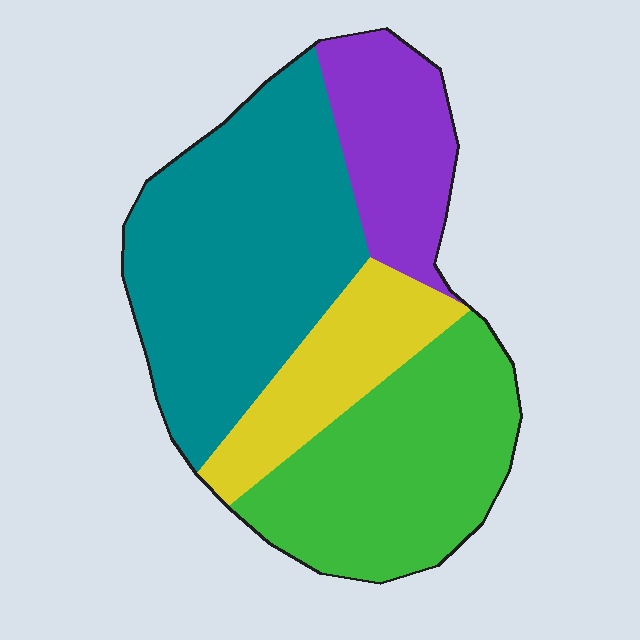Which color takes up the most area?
Teal, at roughly 40%.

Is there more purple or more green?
Green.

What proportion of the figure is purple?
Purple takes up about one sixth (1/6) of the figure.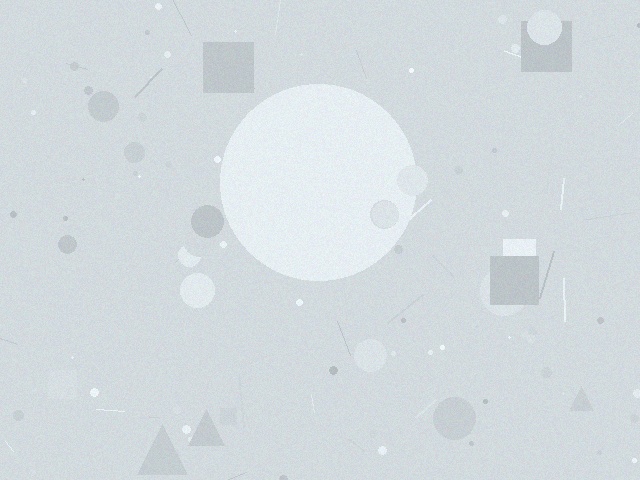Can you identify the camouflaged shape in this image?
The camouflaged shape is a circle.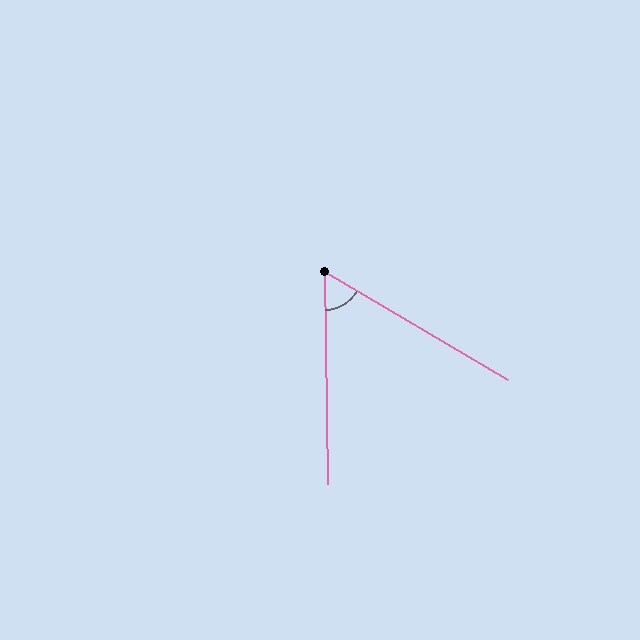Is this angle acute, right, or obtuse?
It is acute.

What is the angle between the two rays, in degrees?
Approximately 59 degrees.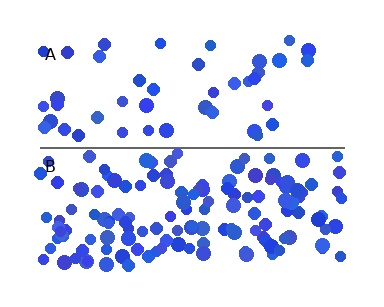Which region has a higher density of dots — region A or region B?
B (the bottom).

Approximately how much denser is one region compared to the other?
Approximately 3.0× — region B over region A.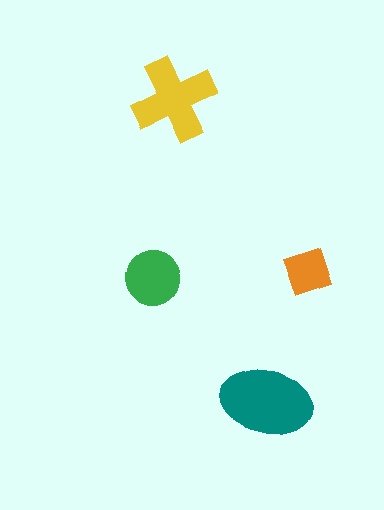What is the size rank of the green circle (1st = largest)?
3rd.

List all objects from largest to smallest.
The teal ellipse, the yellow cross, the green circle, the orange diamond.